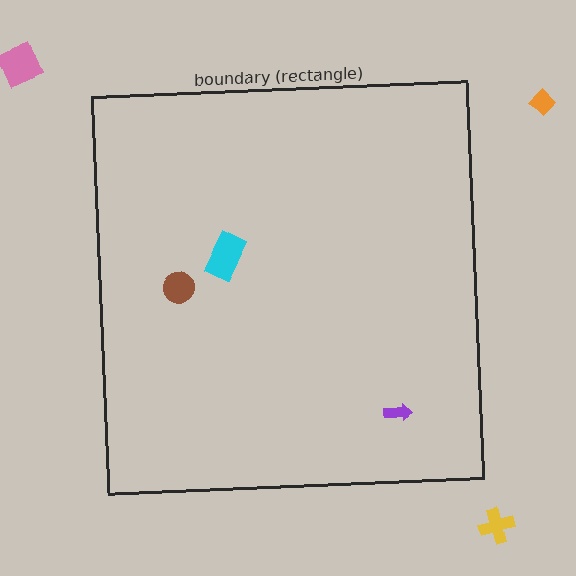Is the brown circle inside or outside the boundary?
Inside.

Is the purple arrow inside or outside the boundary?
Inside.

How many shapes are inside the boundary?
3 inside, 3 outside.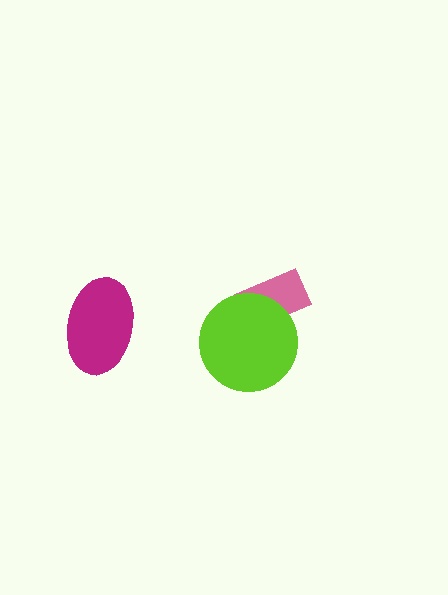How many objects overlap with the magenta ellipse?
0 objects overlap with the magenta ellipse.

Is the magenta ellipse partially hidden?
No, no other shape covers it.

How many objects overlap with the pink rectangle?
1 object overlaps with the pink rectangle.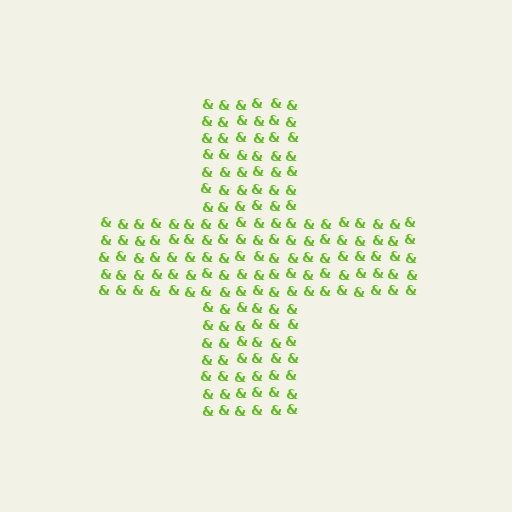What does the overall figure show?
The overall figure shows a cross.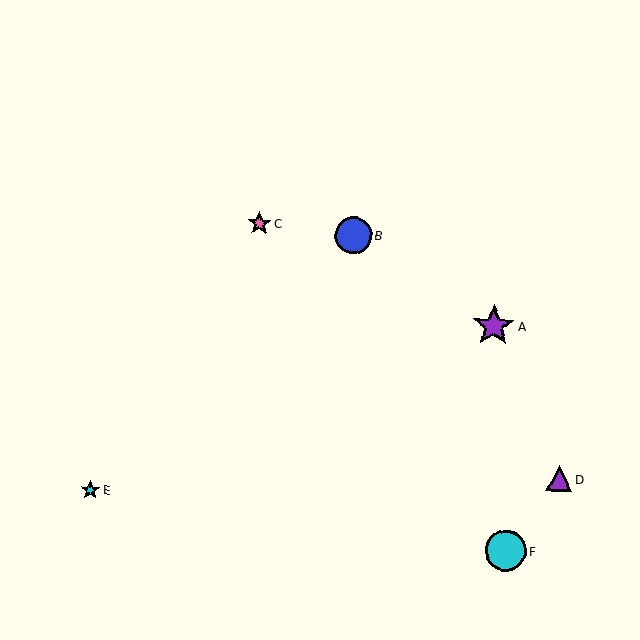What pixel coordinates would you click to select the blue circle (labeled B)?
Click at (353, 236) to select the blue circle B.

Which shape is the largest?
The purple star (labeled A) is the largest.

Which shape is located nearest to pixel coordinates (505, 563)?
The cyan circle (labeled F) at (506, 551) is nearest to that location.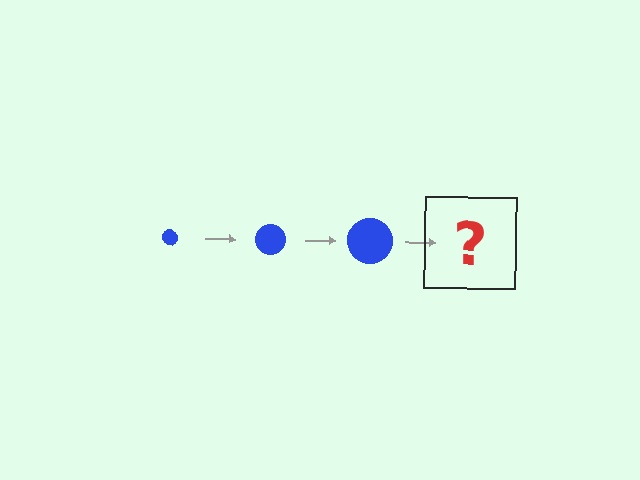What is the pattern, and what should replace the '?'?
The pattern is that the circle gets progressively larger each step. The '?' should be a blue circle, larger than the previous one.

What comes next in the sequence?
The next element should be a blue circle, larger than the previous one.